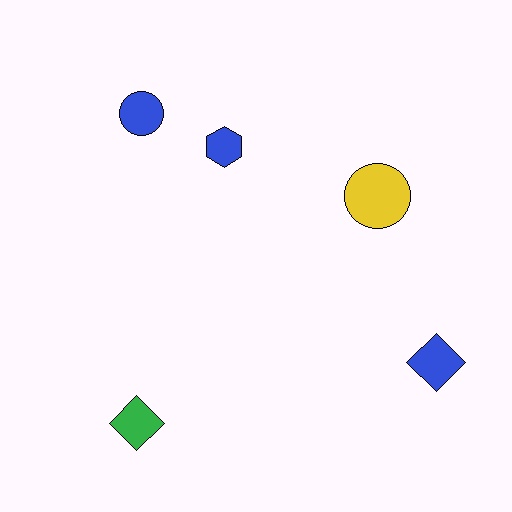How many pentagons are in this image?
There are no pentagons.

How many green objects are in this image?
There is 1 green object.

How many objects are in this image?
There are 5 objects.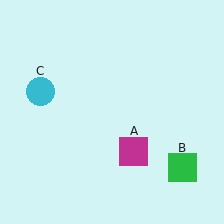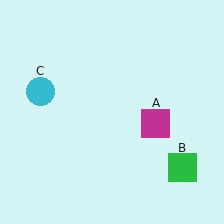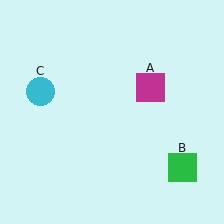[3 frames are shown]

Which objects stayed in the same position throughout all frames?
Green square (object B) and cyan circle (object C) remained stationary.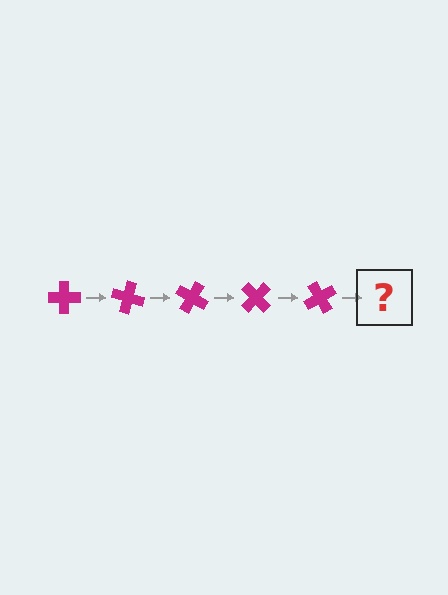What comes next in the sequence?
The next element should be a magenta cross rotated 75 degrees.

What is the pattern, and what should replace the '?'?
The pattern is that the cross rotates 15 degrees each step. The '?' should be a magenta cross rotated 75 degrees.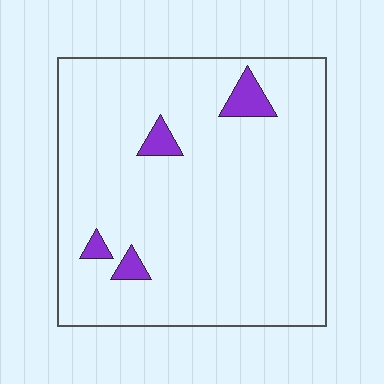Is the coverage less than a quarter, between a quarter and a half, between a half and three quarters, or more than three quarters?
Less than a quarter.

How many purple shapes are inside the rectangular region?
4.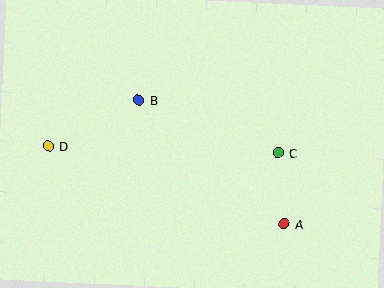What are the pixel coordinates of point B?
Point B is at (139, 100).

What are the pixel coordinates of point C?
Point C is at (278, 153).